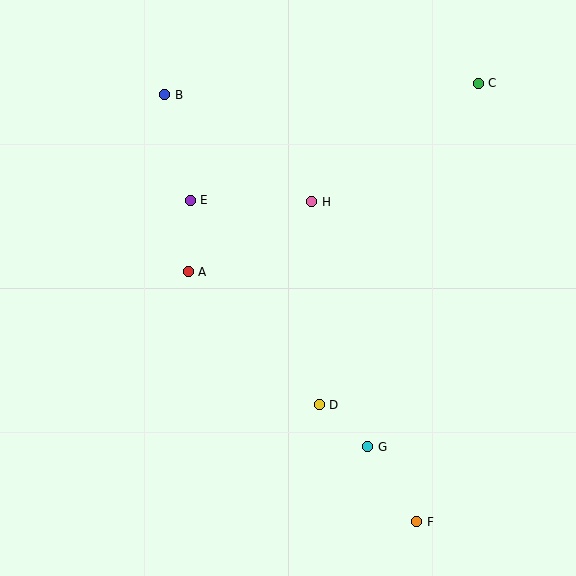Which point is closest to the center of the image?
Point H at (312, 202) is closest to the center.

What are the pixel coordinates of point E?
Point E is at (190, 200).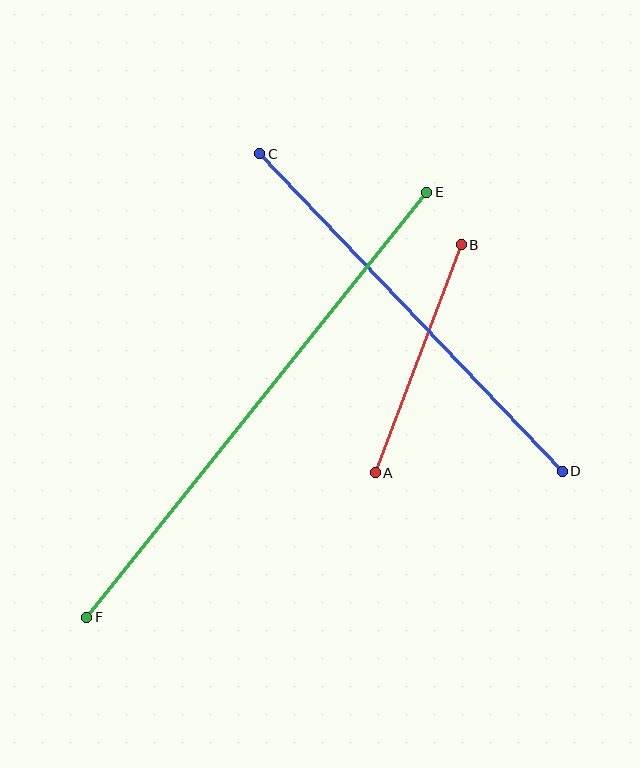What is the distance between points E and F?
The distance is approximately 544 pixels.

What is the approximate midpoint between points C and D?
The midpoint is at approximately (411, 312) pixels.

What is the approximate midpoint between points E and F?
The midpoint is at approximately (257, 405) pixels.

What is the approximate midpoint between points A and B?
The midpoint is at approximately (418, 359) pixels.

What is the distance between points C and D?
The distance is approximately 438 pixels.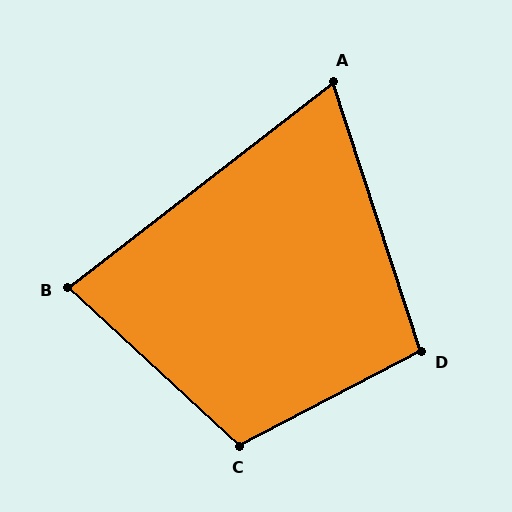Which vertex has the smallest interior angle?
A, at approximately 70 degrees.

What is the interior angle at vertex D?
Approximately 99 degrees (obtuse).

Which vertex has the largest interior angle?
C, at approximately 110 degrees.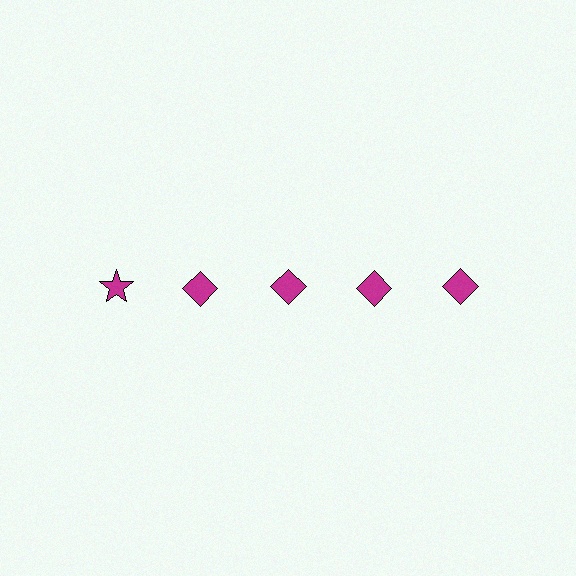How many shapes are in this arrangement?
There are 5 shapes arranged in a grid pattern.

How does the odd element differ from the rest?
It has a different shape: star instead of diamond.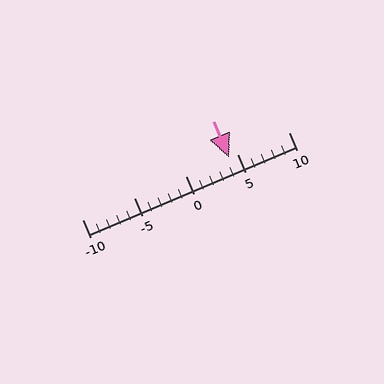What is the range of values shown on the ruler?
The ruler shows values from -10 to 10.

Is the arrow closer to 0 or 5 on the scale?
The arrow is closer to 5.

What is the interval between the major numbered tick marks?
The major tick marks are spaced 5 units apart.